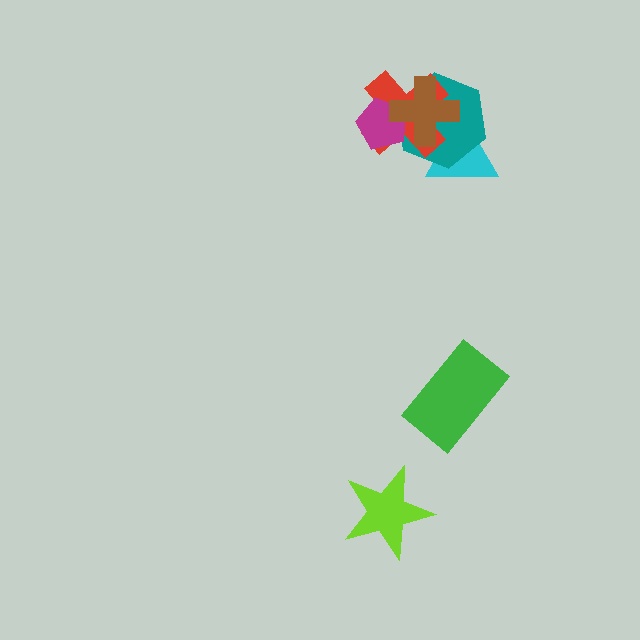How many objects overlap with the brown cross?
4 objects overlap with the brown cross.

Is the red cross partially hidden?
Yes, it is partially covered by another shape.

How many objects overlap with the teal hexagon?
4 objects overlap with the teal hexagon.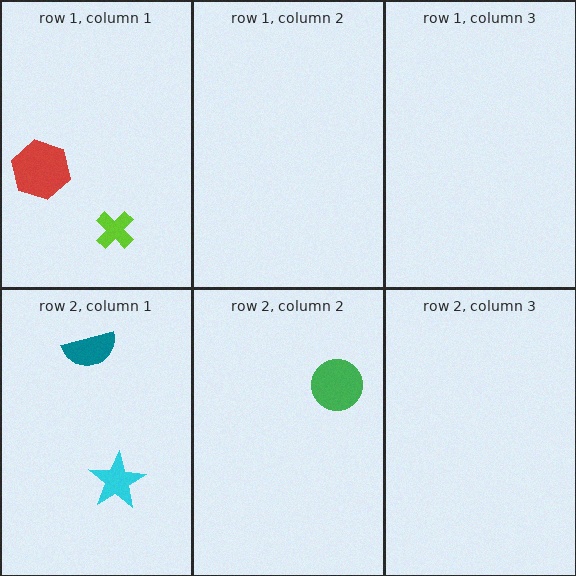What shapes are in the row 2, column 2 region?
The green circle.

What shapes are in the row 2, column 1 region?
The teal semicircle, the cyan star.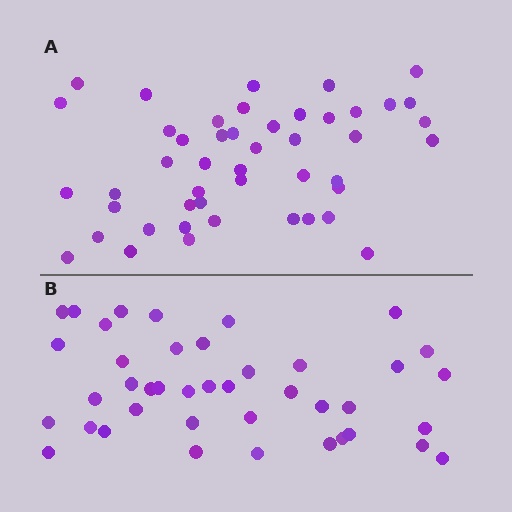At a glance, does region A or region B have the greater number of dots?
Region A (the top region) has more dots.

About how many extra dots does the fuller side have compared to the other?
Region A has about 6 more dots than region B.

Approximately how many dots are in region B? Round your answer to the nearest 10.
About 40 dots. (The exact count is 41, which rounds to 40.)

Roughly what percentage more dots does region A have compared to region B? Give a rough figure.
About 15% more.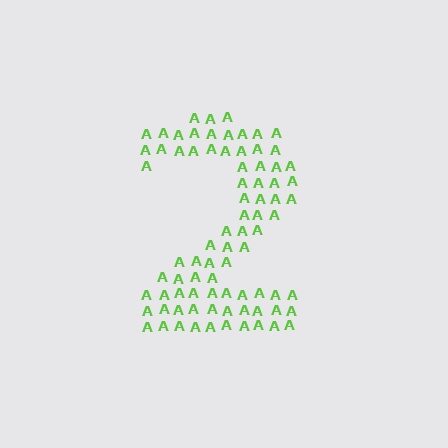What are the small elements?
The small elements are letter A's.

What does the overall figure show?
The overall figure shows the digit 2.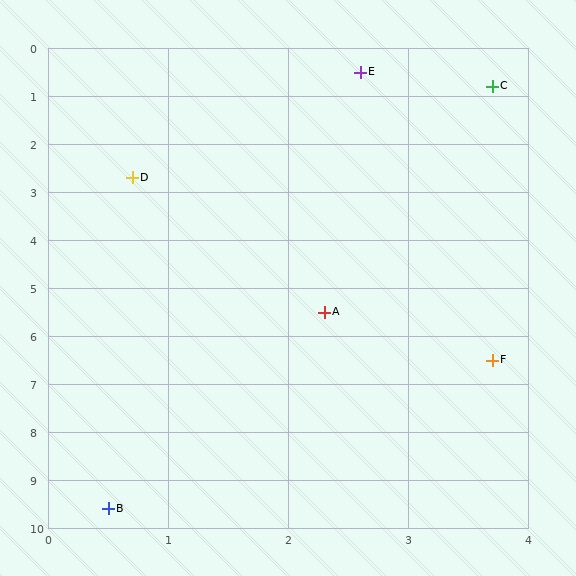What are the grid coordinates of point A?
Point A is at approximately (2.3, 5.5).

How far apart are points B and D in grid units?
Points B and D are about 6.9 grid units apart.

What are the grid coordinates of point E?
Point E is at approximately (2.6, 0.5).